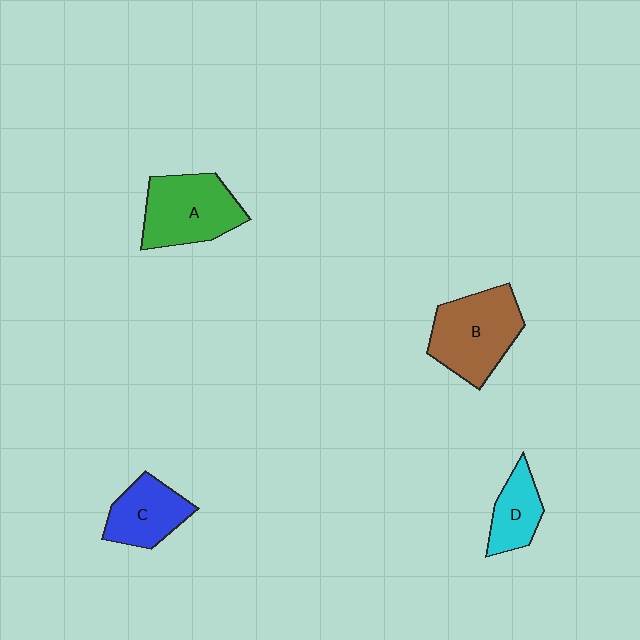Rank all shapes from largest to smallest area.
From largest to smallest: B (brown), A (green), C (blue), D (cyan).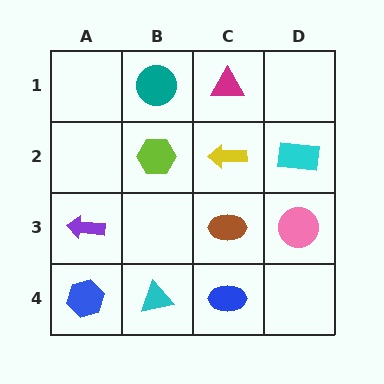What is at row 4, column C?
A blue ellipse.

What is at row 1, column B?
A teal circle.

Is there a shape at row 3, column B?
No, that cell is empty.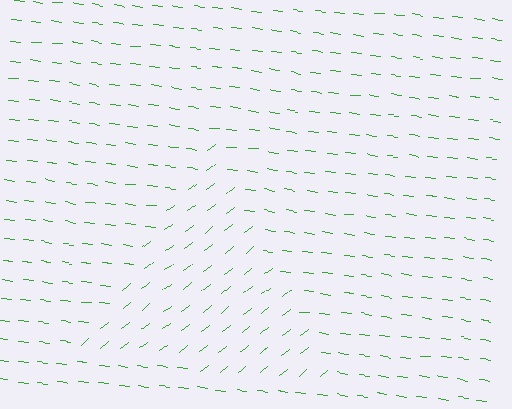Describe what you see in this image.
The image is filled with small green line segments. A triangle region in the image has lines oriented differently from the surrounding lines, creating a visible texture boundary.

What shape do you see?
I see a triangle.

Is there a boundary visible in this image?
Yes, there is a texture boundary formed by a change in line orientation.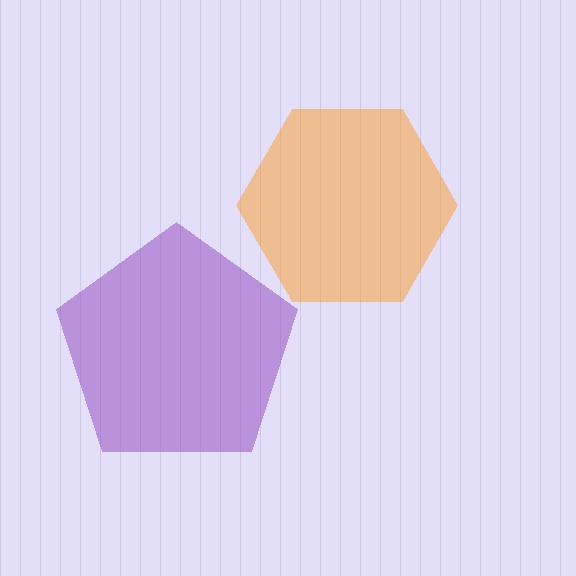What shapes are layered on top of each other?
The layered shapes are: a purple pentagon, an orange hexagon.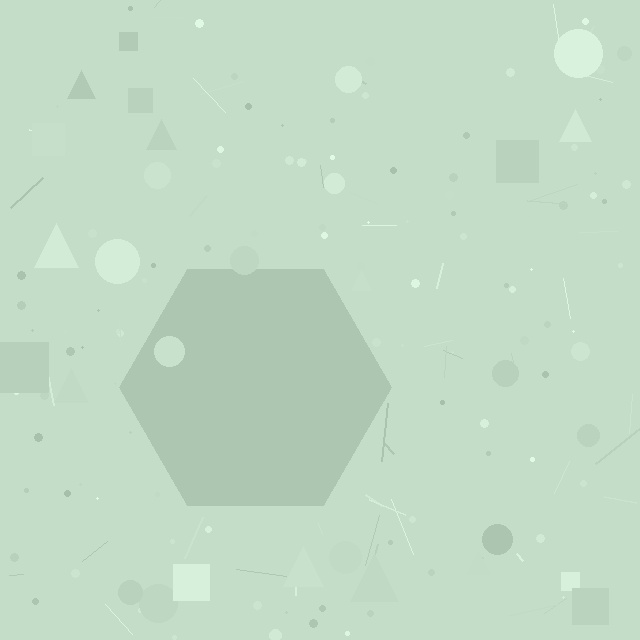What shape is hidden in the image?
A hexagon is hidden in the image.